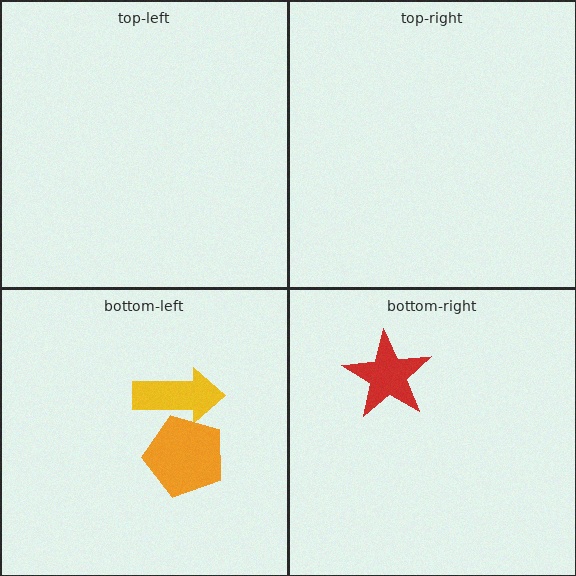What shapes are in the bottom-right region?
The red star.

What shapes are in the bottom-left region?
The yellow arrow, the orange pentagon.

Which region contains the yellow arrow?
The bottom-left region.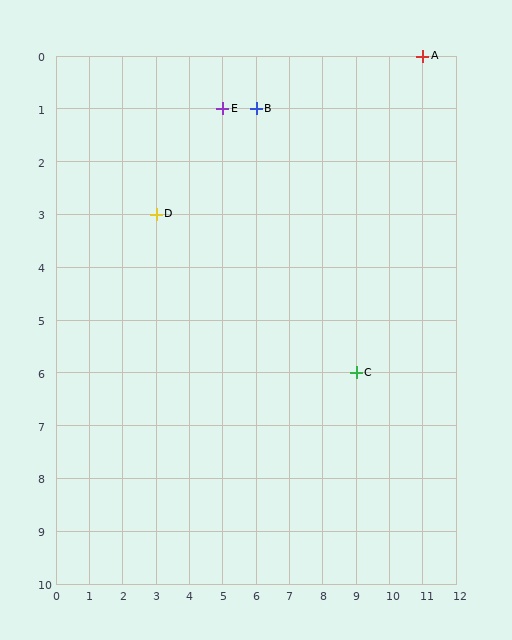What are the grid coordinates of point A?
Point A is at grid coordinates (11, 0).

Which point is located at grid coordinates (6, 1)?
Point B is at (6, 1).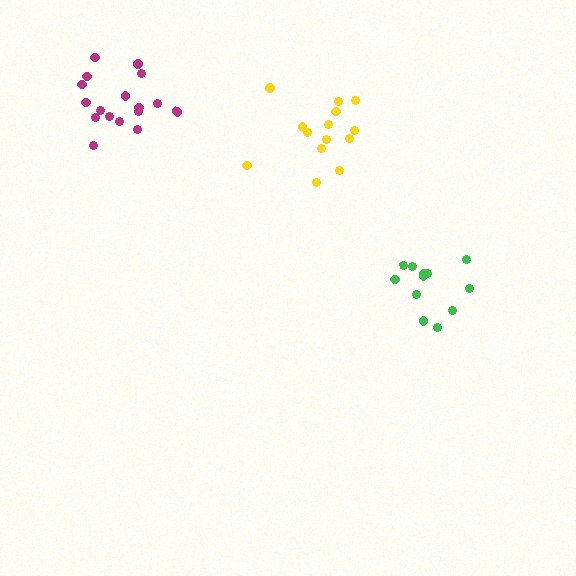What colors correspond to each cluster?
The clusters are colored: yellow, green, magenta.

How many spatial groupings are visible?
There are 3 spatial groupings.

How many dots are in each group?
Group 1: 14 dots, Group 2: 12 dots, Group 3: 17 dots (43 total).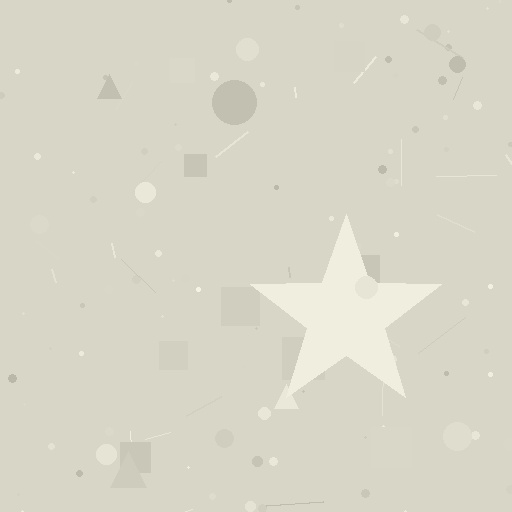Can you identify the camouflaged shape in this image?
The camouflaged shape is a star.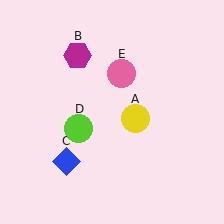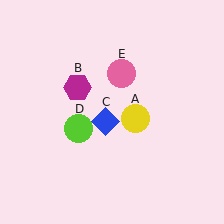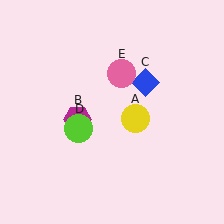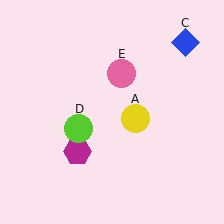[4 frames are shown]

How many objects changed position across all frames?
2 objects changed position: magenta hexagon (object B), blue diamond (object C).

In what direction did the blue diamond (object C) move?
The blue diamond (object C) moved up and to the right.